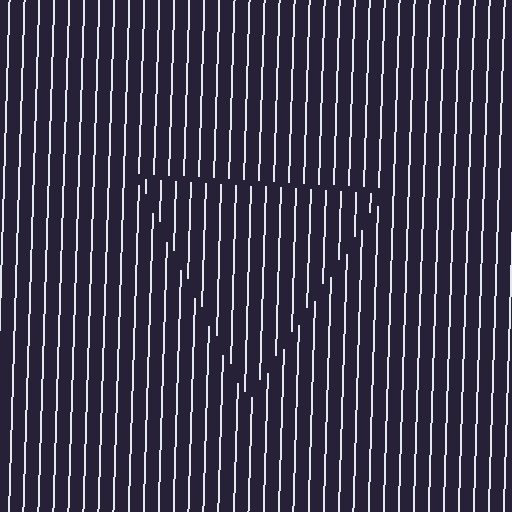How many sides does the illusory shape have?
3 sides — the line-ends trace a triangle.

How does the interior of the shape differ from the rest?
The interior of the shape contains the same grating, shifted by half a period — the contour is defined by the phase discontinuity where line-ends from the inner and outer gratings abut.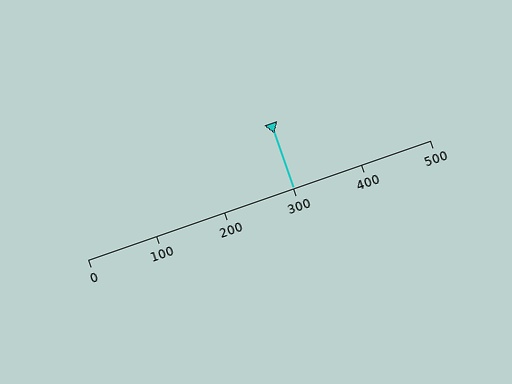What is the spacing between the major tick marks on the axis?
The major ticks are spaced 100 apart.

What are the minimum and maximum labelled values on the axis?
The axis runs from 0 to 500.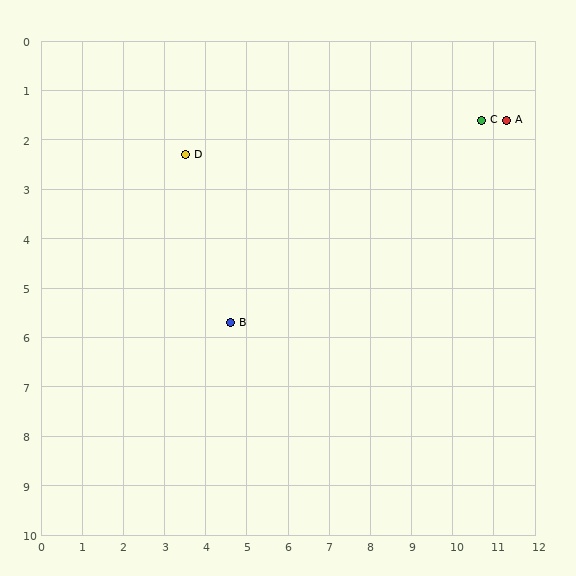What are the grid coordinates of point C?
Point C is at approximately (10.7, 1.6).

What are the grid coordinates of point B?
Point B is at approximately (4.6, 5.7).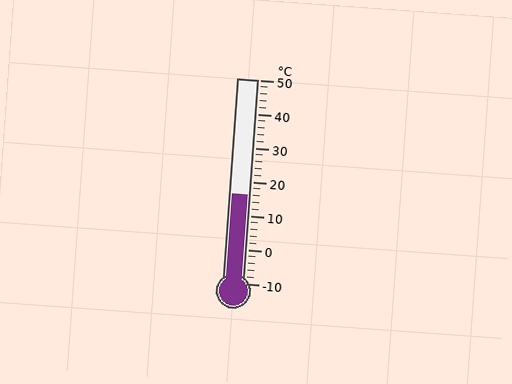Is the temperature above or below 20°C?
The temperature is below 20°C.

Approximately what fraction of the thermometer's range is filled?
The thermometer is filled to approximately 45% of its range.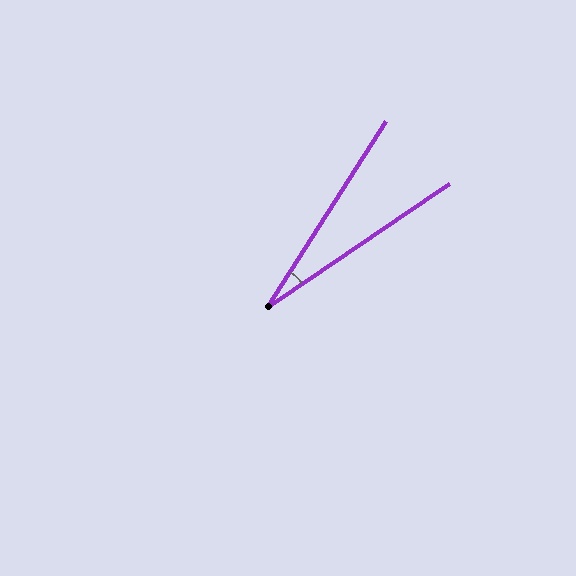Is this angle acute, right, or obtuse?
It is acute.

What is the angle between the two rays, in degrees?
Approximately 23 degrees.